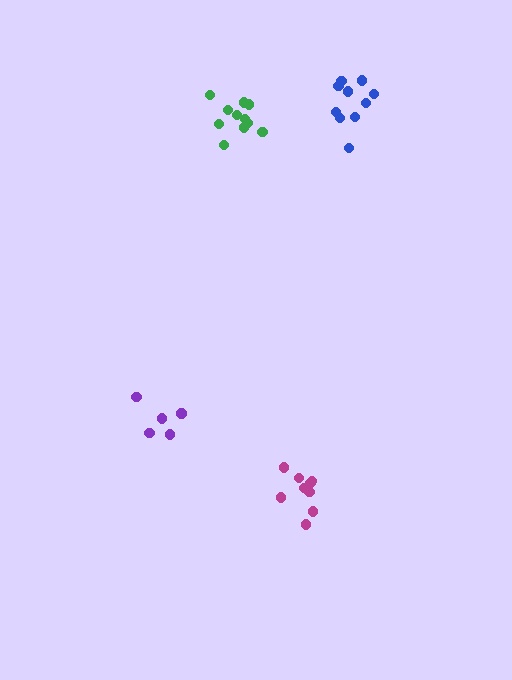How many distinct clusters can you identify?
There are 4 distinct clusters.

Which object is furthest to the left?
The purple cluster is leftmost.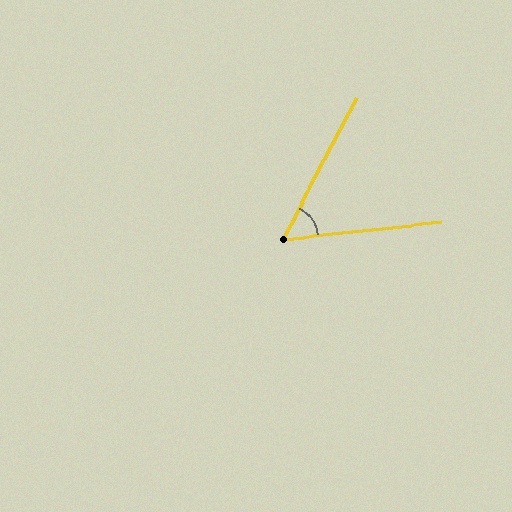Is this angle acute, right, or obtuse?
It is acute.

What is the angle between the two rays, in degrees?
Approximately 56 degrees.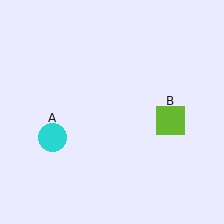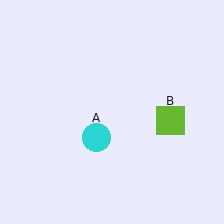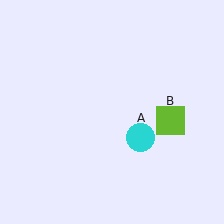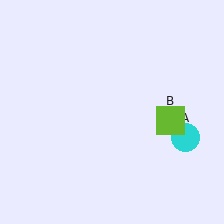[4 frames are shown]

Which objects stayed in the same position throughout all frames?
Lime square (object B) remained stationary.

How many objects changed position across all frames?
1 object changed position: cyan circle (object A).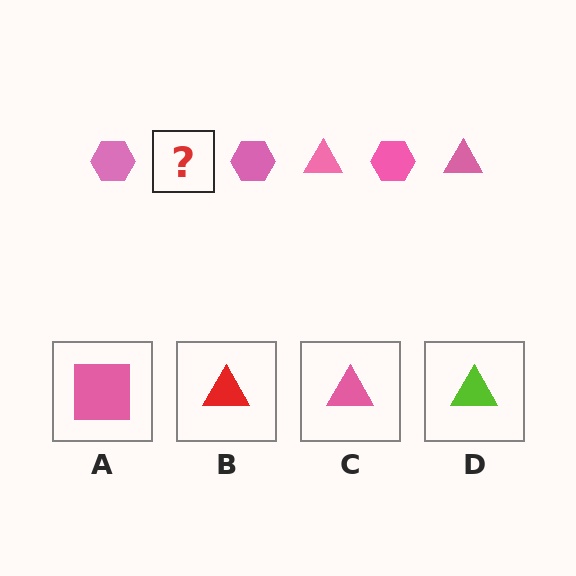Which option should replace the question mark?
Option C.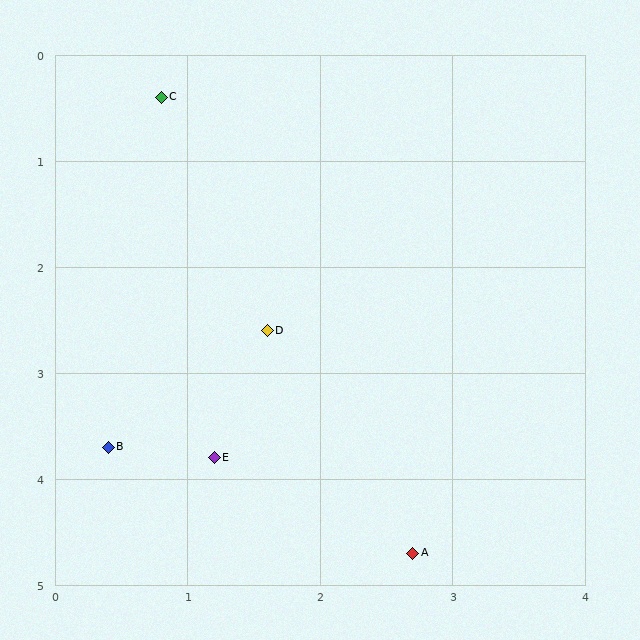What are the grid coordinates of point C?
Point C is at approximately (0.8, 0.4).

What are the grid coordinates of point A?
Point A is at approximately (2.7, 4.7).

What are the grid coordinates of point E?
Point E is at approximately (1.2, 3.8).